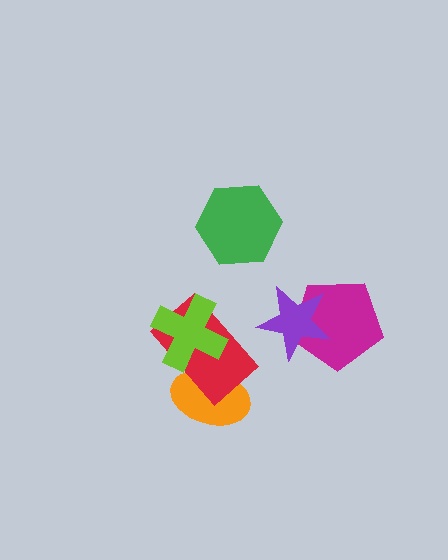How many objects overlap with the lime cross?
2 objects overlap with the lime cross.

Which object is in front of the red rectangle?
The lime cross is in front of the red rectangle.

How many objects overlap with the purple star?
1 object overlaps with the purple star.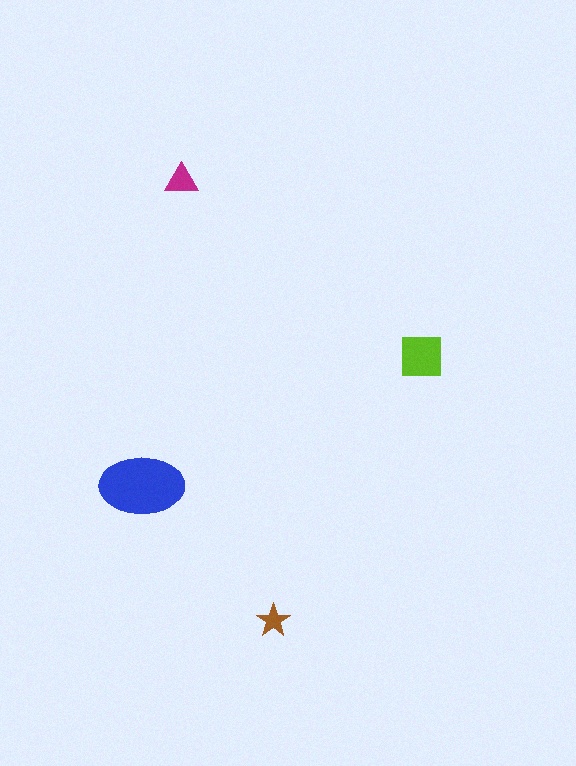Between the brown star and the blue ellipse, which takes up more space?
The blue ellipse.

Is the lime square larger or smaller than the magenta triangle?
Larger.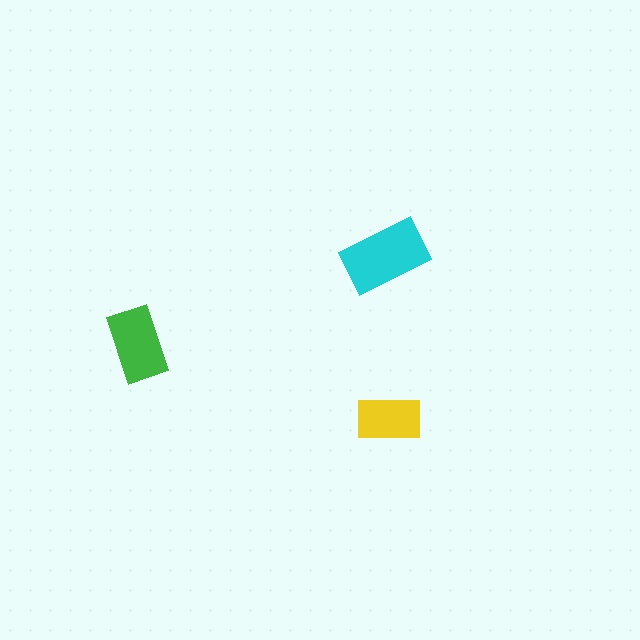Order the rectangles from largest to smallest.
the cyan one, the green one, the yellow one.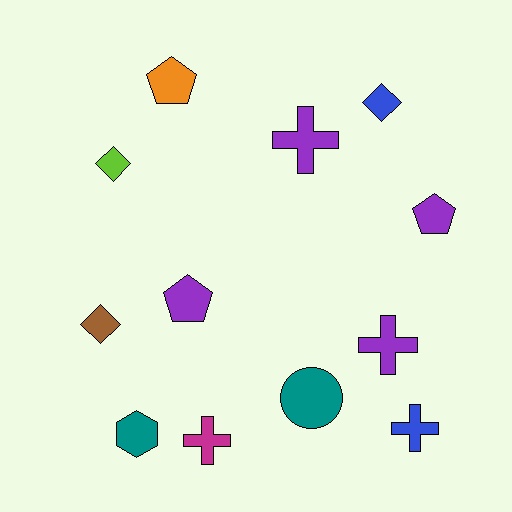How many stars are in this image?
There are no stars.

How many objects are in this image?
There are 12 objects.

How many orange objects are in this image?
There is 1 orange object.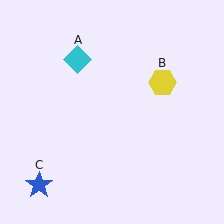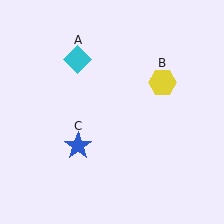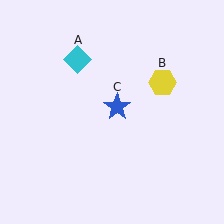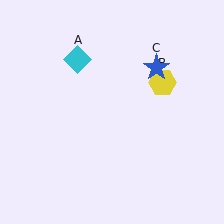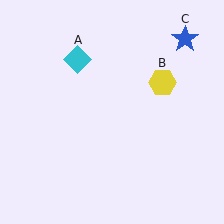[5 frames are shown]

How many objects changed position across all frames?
1 object changed position: blue star (object C).